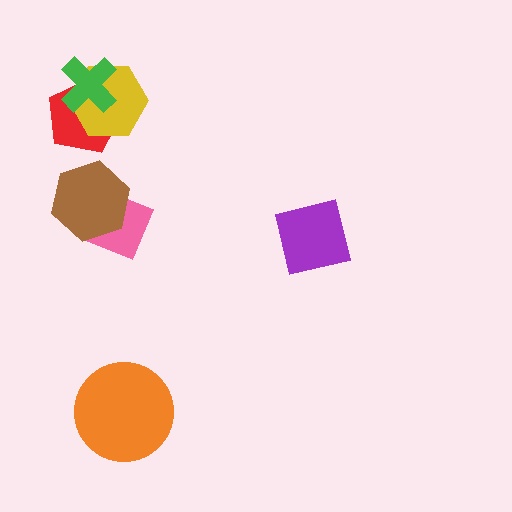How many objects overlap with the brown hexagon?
1 object overlaps with the brown hexagon.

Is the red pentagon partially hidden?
Yes, it is partially covered by another shape.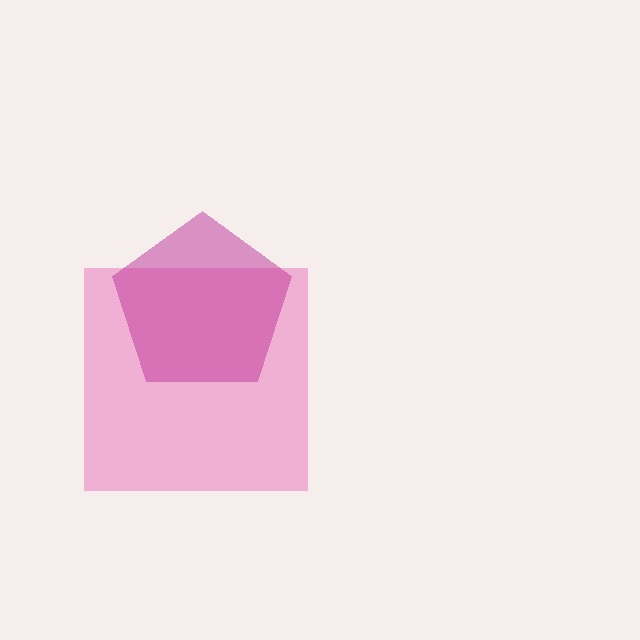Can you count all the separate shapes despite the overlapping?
Yes, there are 2 separate shapes.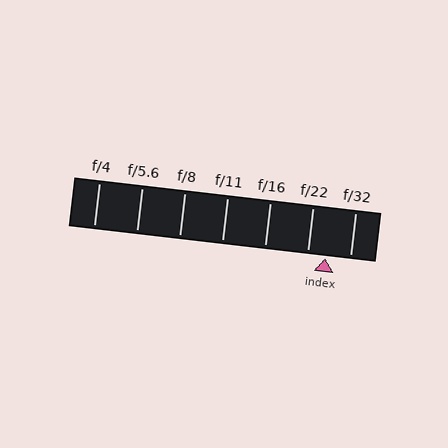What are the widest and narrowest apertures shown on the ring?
The widest aperture shown is f/4 and the narrowest is f/32.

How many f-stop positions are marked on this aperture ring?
There are 7 f-stop positions marked.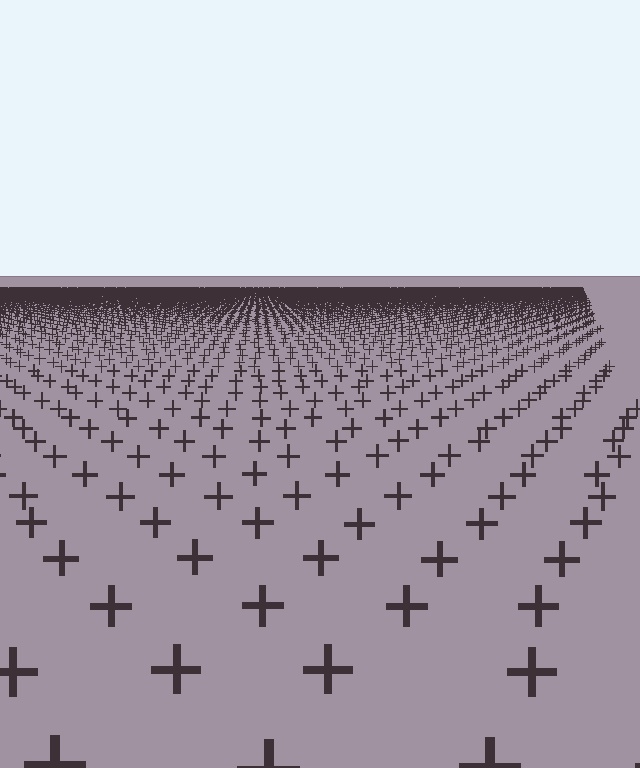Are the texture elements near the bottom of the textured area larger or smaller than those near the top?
Larger. Near the bottom, elements are closer to the viewer and appear at a bigger on-screen size.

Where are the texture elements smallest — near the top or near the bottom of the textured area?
Near the top.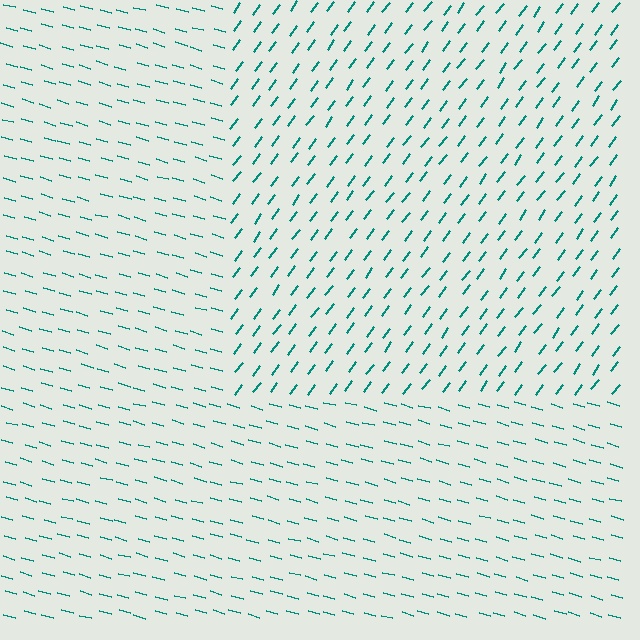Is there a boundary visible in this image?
Yes, there is a texture boundary formed by a change in line orientation.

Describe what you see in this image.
The image is filled with small teal line segments. A rectangle region in the image has lines oriented differently from the surrounding lines, creating a visible texture boundary.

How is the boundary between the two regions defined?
The boundary is defined purely by a change in line orientation (approximately 69 degrees difference). All lines are the same color and thickness.